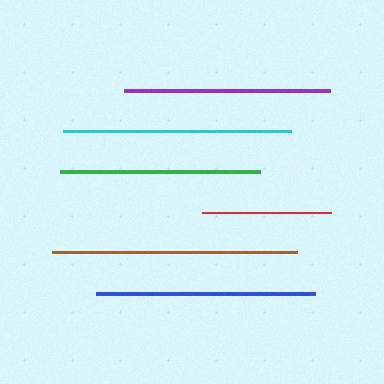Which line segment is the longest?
The brown line is the longest at approximately 245 pixels.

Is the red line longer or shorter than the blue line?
The blue line is longer than the red line.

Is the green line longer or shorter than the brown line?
The brown line is longer than the green line.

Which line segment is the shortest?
The red line is the shortest at approximately 130 pixels.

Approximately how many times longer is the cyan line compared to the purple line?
The cyan line is approximately 1.1 times the length of the purple line.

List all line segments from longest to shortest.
From longest to shortest: brown, cyan, blue, purple, green, red.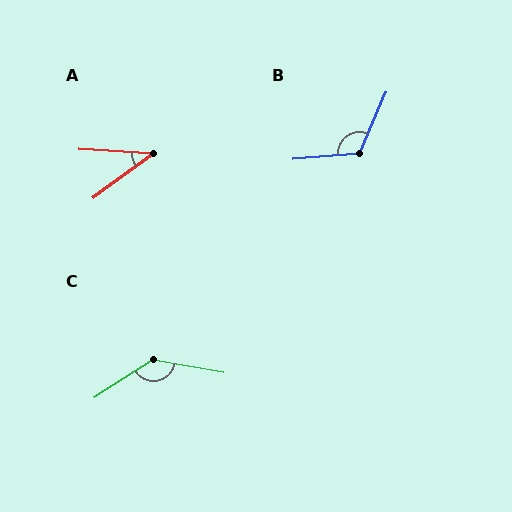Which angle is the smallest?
A, at approximately 40 degrees.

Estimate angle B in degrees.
Approximately 118 degrees.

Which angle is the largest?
C, at approximately 137 degrees.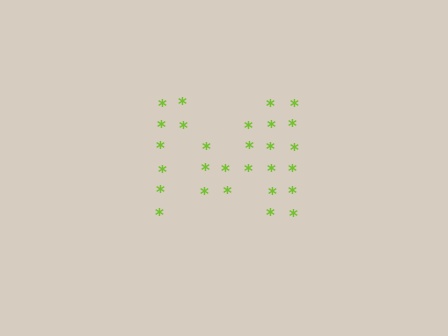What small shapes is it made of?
It is made of small asterisks.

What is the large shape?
The large shape is the letter M.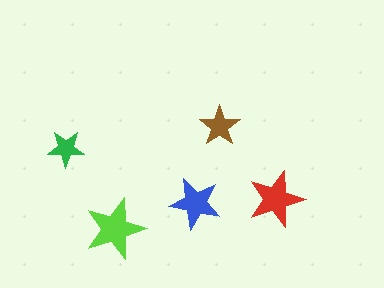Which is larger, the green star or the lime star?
The lime one.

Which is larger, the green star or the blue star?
The blue one.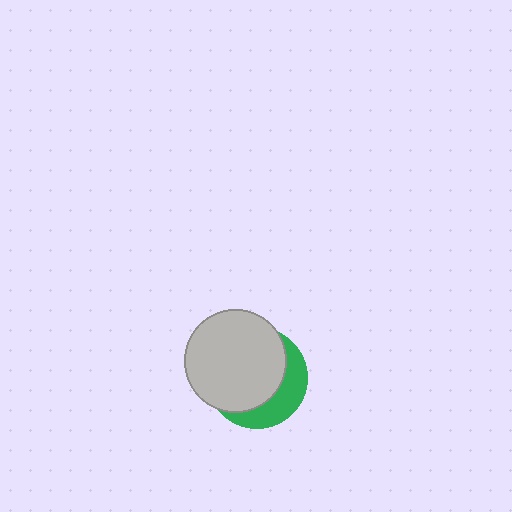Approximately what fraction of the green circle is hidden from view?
Roughly 68% of the green circle is hidden behind the light gray circle.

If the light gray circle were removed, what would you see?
You would see the complete green circle.